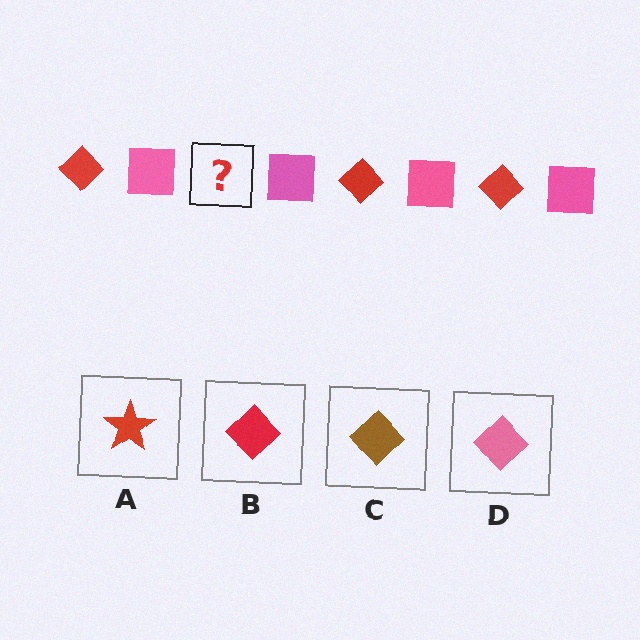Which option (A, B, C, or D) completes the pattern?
B.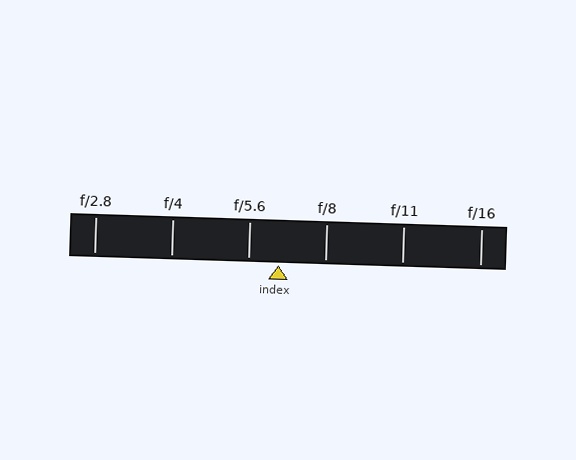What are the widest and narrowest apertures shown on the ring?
The widest aperture shown is f/2.8 and the narrowest is f/16.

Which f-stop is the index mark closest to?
The index mark is closest to f/5.6.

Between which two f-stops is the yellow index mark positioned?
The index mark is between f/5.6 and f/8.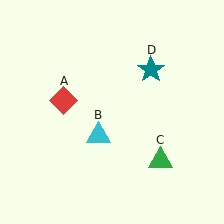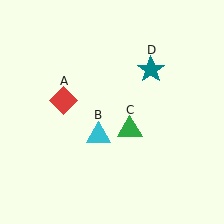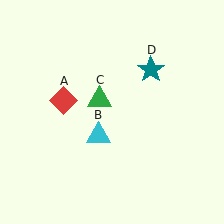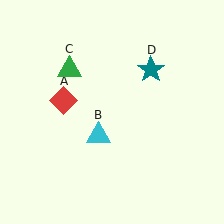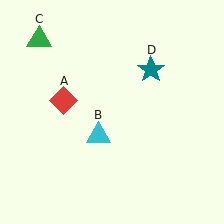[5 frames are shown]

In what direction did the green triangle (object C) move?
The green triangle (object C) moved up and to the left.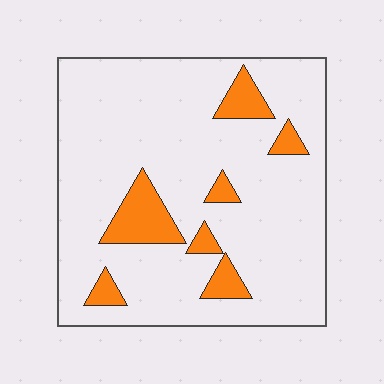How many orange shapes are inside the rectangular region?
7.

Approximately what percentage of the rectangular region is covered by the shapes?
Approximately 15%.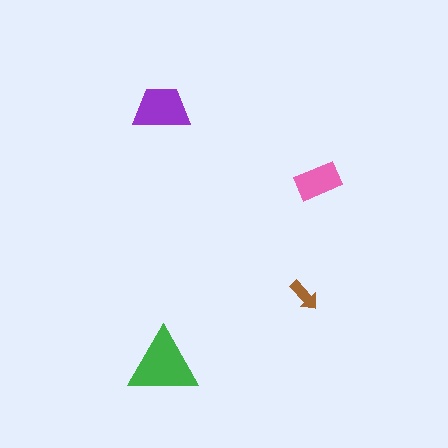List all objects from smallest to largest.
The brown arrow, the pink rectangle, the purple trapezoid, the green triangle.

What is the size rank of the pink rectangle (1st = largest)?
3rd.